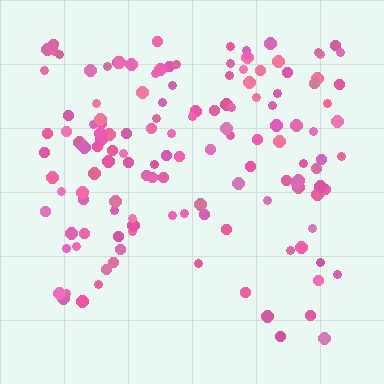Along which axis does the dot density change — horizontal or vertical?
Vertical.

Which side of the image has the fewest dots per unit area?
The bottom.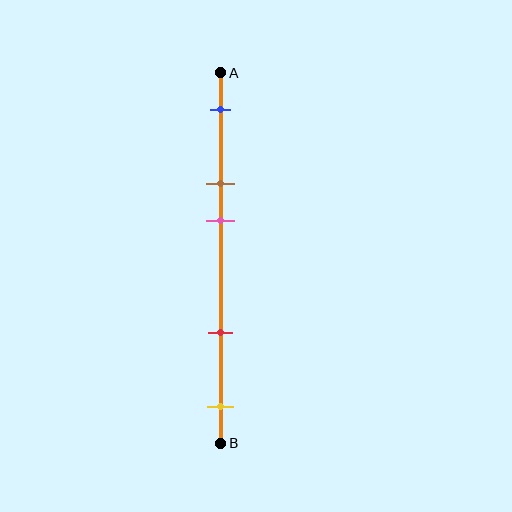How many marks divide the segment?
There are 5 marks dividing the segment.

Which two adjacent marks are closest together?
The brown and pink marks are the closest adjacent pair.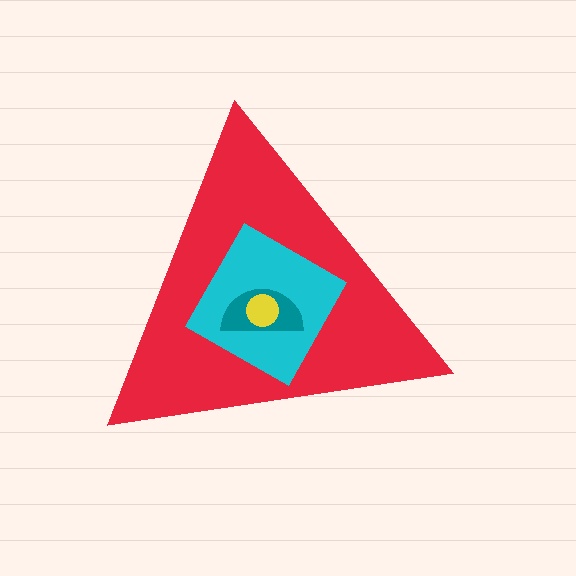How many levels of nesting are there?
4.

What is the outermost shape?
The red triangle.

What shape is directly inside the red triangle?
The cyan square.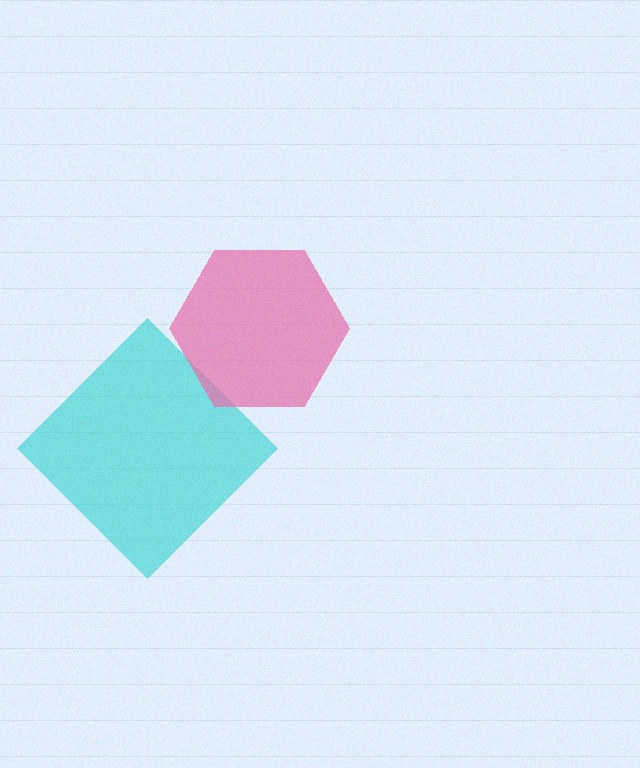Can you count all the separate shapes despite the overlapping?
Yes, there are 2 separate shapes.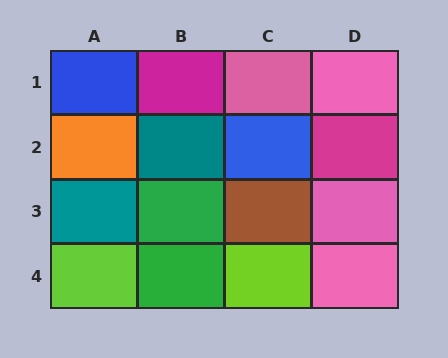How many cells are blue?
2 cells are blue.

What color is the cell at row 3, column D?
Pink.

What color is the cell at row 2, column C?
Blue.